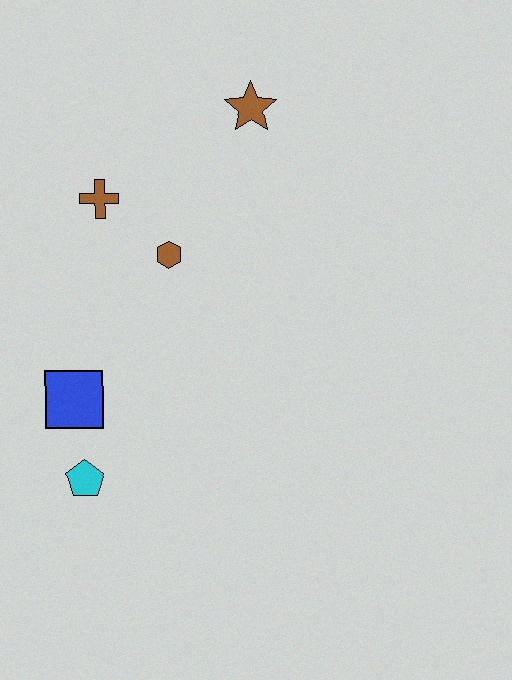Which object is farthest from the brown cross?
The cyan pentagon is farthest from the brown cross.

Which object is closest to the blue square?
The cyan pentagon is closest to the blue square.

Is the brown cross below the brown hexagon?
No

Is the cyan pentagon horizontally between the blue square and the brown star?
Yes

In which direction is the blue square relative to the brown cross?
The blue square is below the brown cross.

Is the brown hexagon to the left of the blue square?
No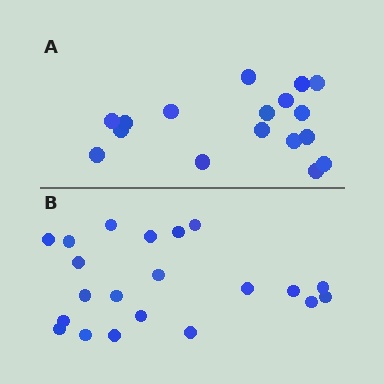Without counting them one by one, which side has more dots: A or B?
Region B (the bottom region) has more dots.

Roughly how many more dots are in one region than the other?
Region B has about 4 more dots than region A.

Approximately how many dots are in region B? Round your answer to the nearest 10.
About 20 dots. (The exact count is 21, which rounds to 20.)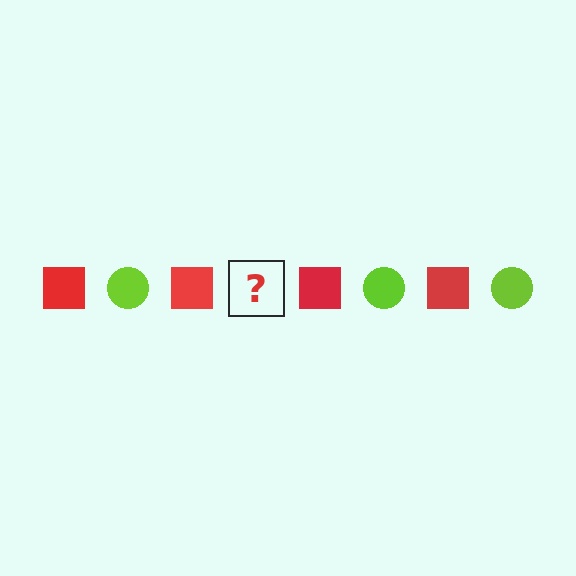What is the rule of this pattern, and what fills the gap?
The rule is that the pattern alternates between red square and lime circle. The gap should be filled with a lime circle.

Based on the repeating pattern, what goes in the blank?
The blank should be a lime circle.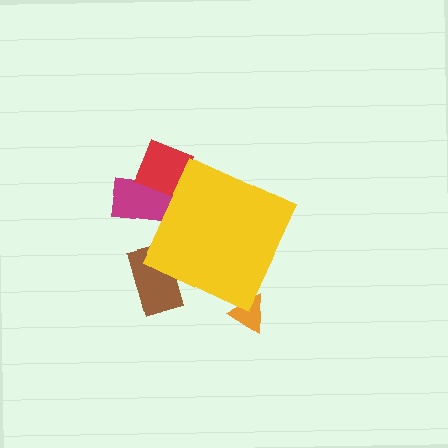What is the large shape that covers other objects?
A yellow diamond.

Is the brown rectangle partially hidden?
Yes, the brown rectangle is partially hidden behind the yellow diamond.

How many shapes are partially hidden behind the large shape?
4 shapes are partially hidden.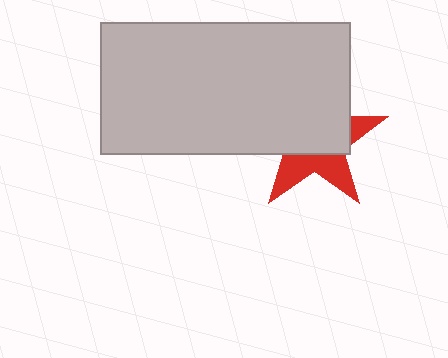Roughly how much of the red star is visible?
A small part of it is visible (roughly 39%).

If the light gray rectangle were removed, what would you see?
You would see the complete red star.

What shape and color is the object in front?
The object in front is a light gray rectangle.